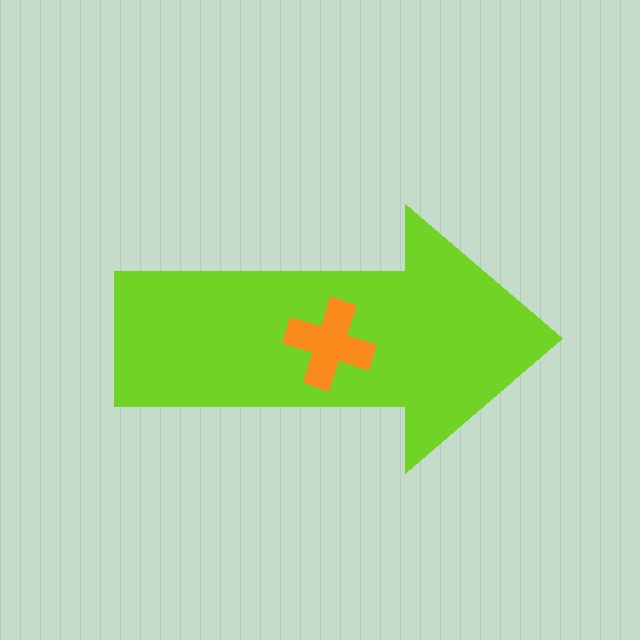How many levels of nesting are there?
2.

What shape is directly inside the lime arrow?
The orange cross.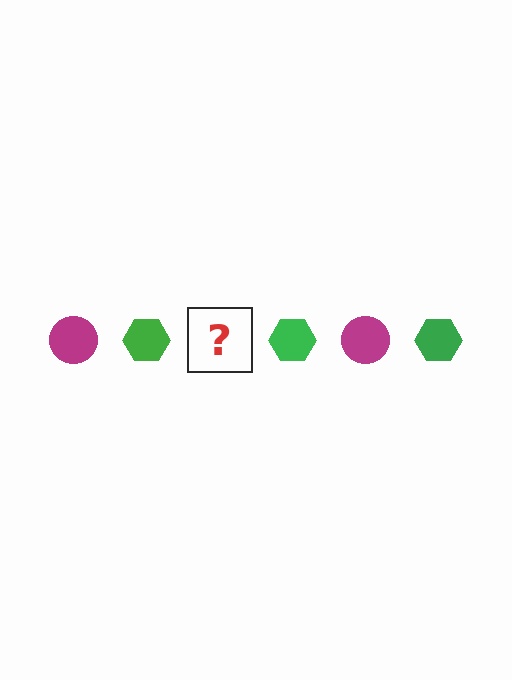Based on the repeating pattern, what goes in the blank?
The blank should be a magenta circle.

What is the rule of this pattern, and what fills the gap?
The rule is that the pattern alternates between magenta circle and green hexagon. The gap should be filled with a magenta circle.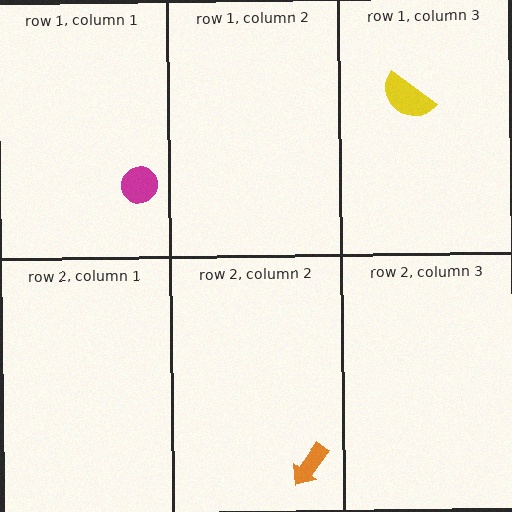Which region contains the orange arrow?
The row 2, column 2 region.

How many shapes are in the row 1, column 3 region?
1.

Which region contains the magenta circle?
The row 1, column 1 region.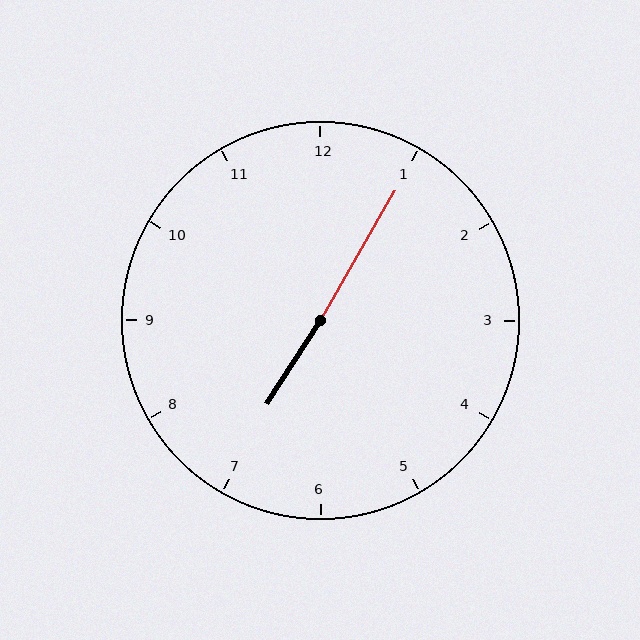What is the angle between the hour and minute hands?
Approximately 178 degrees.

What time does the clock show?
7:05.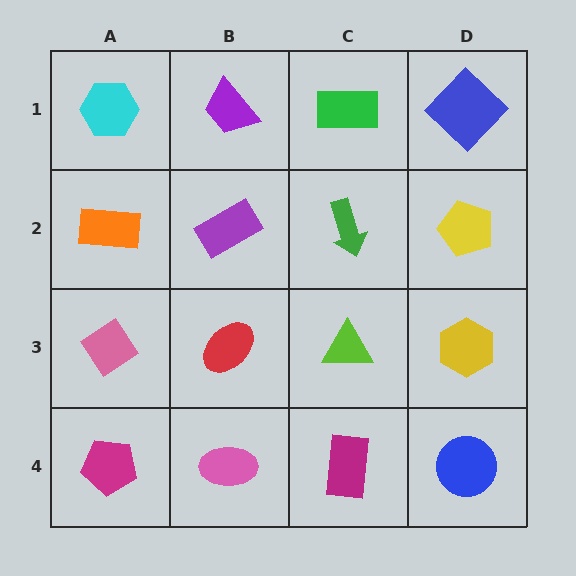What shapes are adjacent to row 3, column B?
A purple rectangle (row 2, column B), a pink ellipse (row 4, column B), a pink diamond (row 3, column A), a lime triangle (row 3, column C).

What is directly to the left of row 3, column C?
A red ellipse.